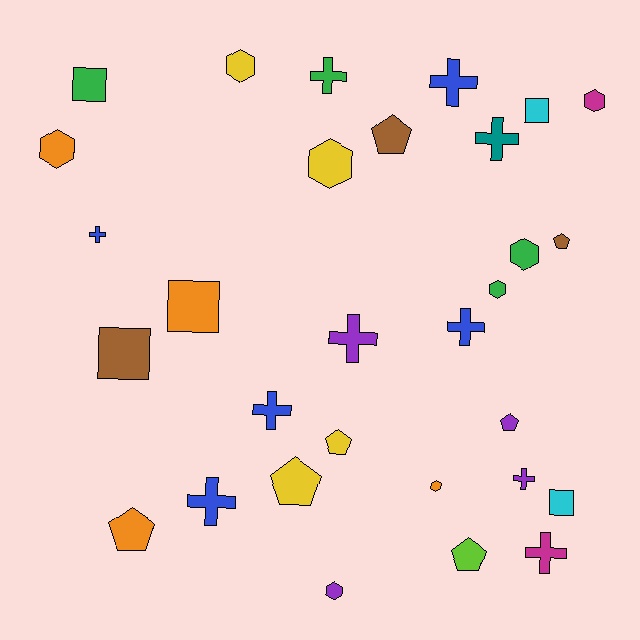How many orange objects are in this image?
There are 4 orange objects.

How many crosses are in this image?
There are 10 crosses.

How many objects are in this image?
There are 30 objects.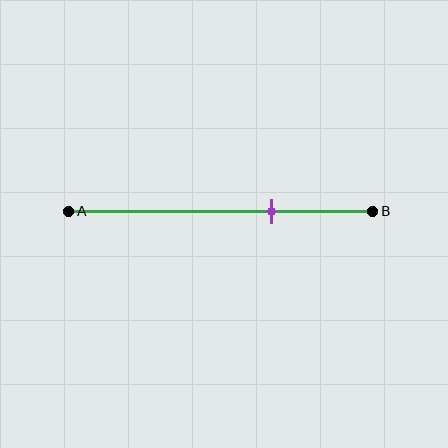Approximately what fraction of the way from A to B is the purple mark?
The purple mark is approximately 65% of the way from A to B.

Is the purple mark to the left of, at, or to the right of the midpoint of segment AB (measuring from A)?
The purple mark is to the right of the midpoint of segment AB.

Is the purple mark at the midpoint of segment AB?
No, the mark is at about 65% from A, not at the 50% midpoint.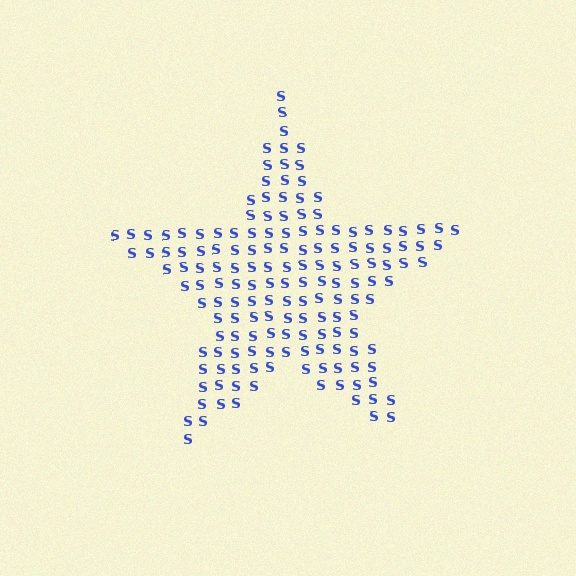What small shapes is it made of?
It is made of small letter S's.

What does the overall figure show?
The overall figure shows a star.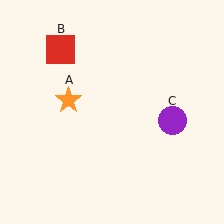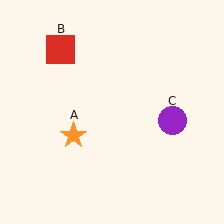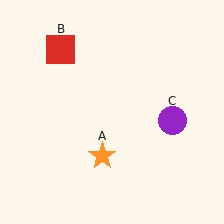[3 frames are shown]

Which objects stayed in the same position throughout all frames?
Red square (object B) and purple circle (object C) remained stationary.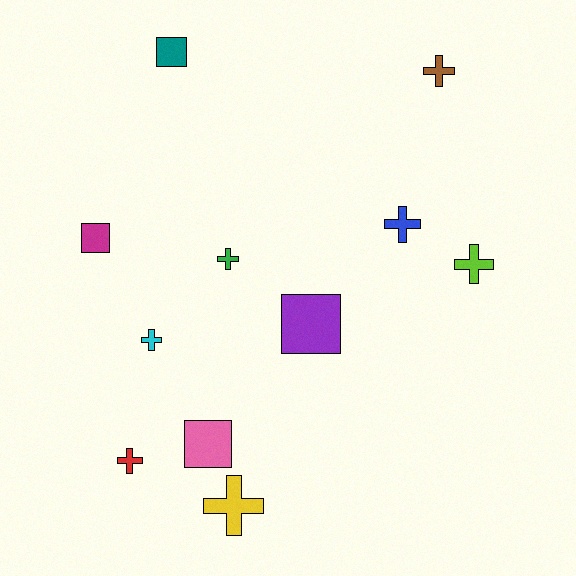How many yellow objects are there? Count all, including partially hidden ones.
There is 1 yellow object.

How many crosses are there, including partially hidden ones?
There are 7 crosses.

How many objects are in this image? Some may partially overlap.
There are 11 objects.